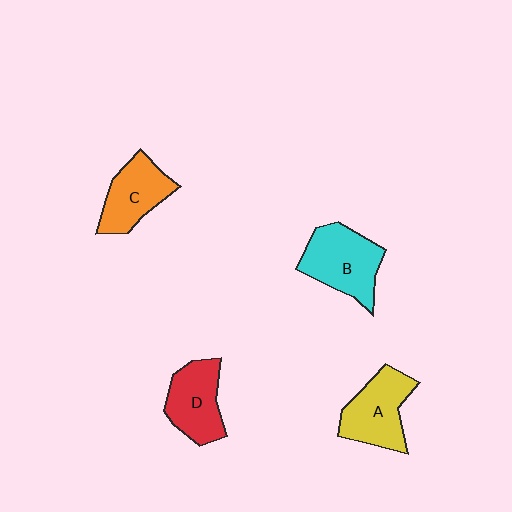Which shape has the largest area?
Shape B (cyan).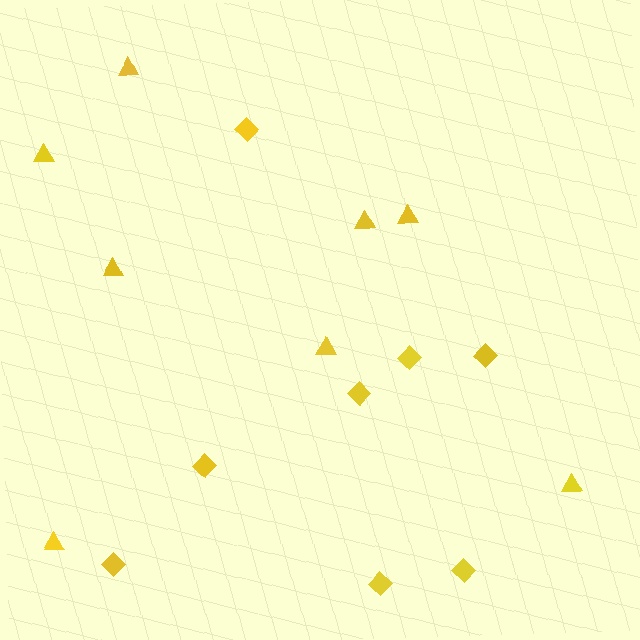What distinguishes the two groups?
There are 2 groups: one group of triangles (8) and one group of diamonds (8).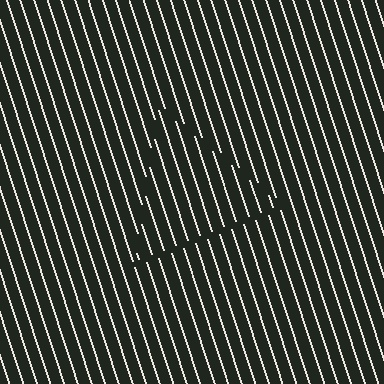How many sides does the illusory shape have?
3 sides — the line-ends trace a triangle.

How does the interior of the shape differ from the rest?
The interior of the shape contains the same grating, shifted by half a period — the contour is defined by the phase discontinuity where line-ends from the inner and outer gratings abut.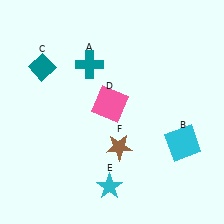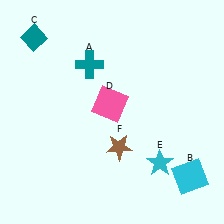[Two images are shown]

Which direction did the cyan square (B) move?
The cyan square (B) moved down.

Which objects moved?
The objects that moved are: the cyan square (B), the teal diamond (C), the cyan star (E).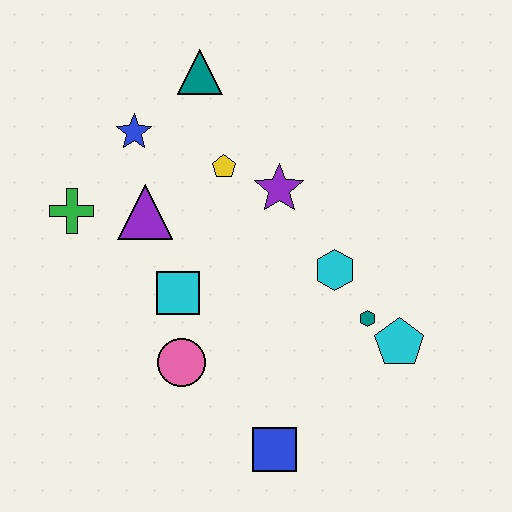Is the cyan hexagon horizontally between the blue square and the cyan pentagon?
Yes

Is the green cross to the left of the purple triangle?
Yes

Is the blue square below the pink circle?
Yes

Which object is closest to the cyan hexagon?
The teal hexagon is closest to the cyan hexagon.